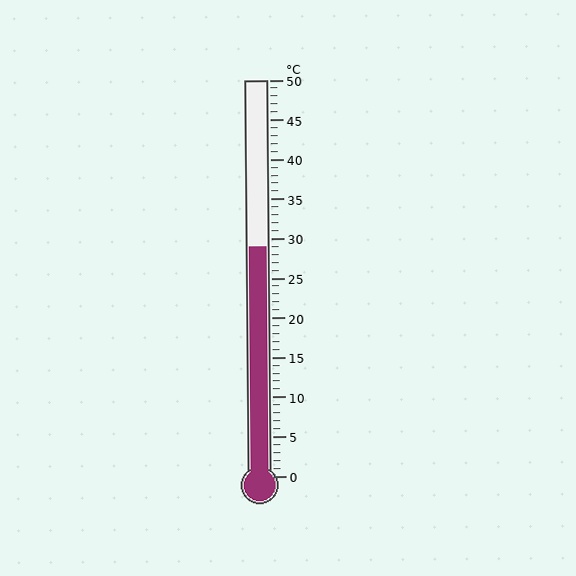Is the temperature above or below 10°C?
The temperature is above 10°C.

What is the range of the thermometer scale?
The thermometer scale ranges from 0°C to 50°C.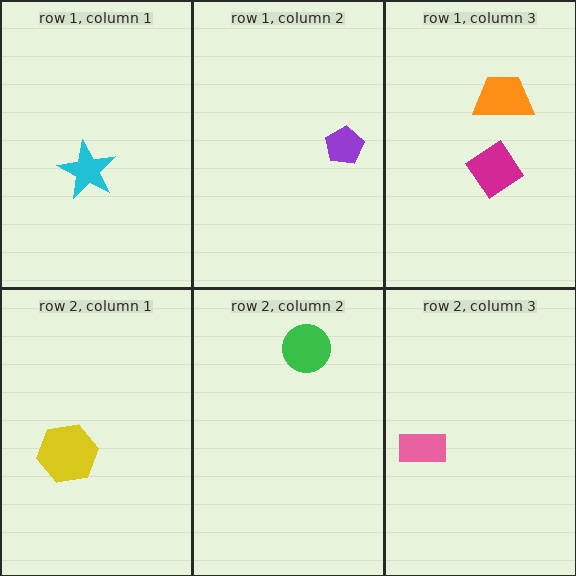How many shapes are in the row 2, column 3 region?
1.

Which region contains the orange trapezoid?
The row 1, column 3 region.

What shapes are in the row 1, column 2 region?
The purple pentagon.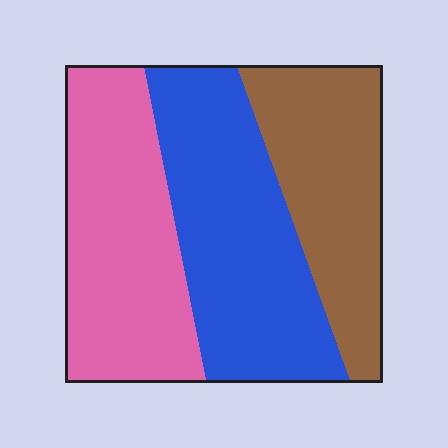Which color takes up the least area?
Brown, at roughly 30%.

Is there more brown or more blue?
Blue.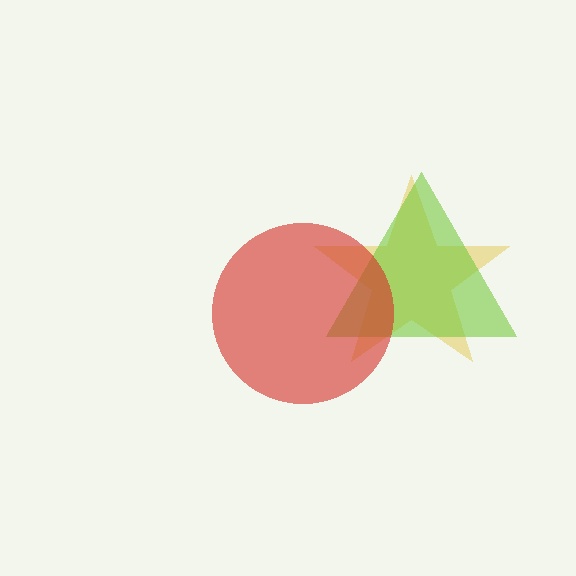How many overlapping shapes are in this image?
There are 3 overlapping shapes in the image.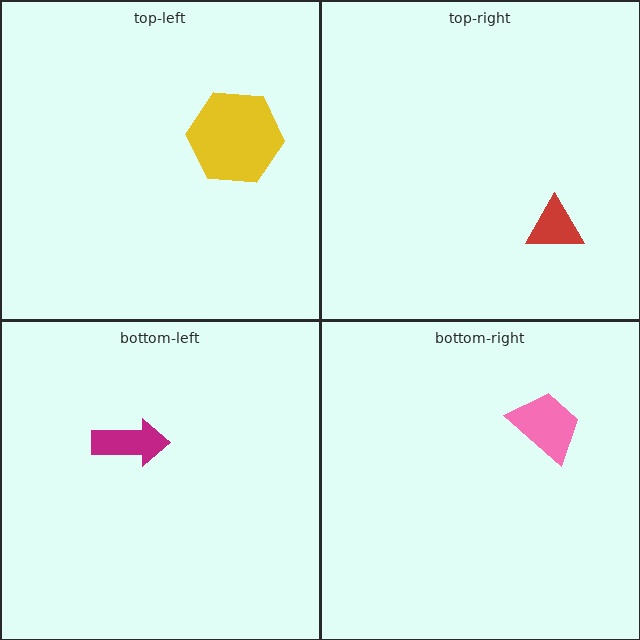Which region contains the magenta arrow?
The bottom-left region.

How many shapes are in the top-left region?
1.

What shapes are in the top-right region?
The red triangle.